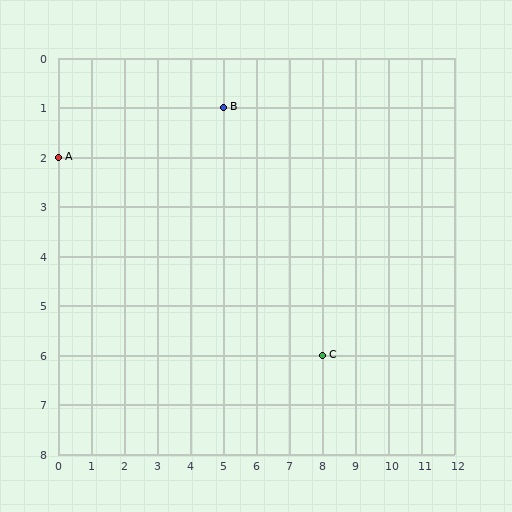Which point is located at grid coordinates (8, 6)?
Point C is at (8, 6).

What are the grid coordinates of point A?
Point A is at grid coordinates (0, 2).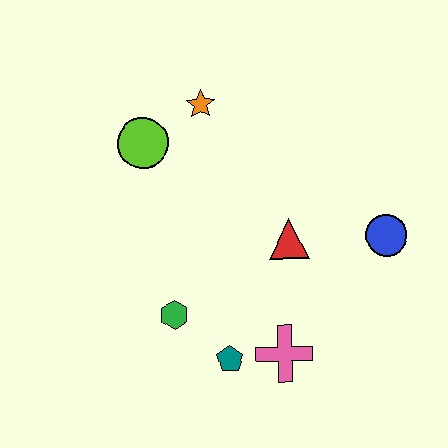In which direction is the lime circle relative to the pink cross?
The lime circle is above the pink cross.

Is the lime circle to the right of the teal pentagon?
No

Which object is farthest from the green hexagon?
The blue circle is farthest from the green hexagon.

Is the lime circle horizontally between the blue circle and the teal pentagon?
No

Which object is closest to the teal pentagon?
The pink cross is closest to the teal pentagon.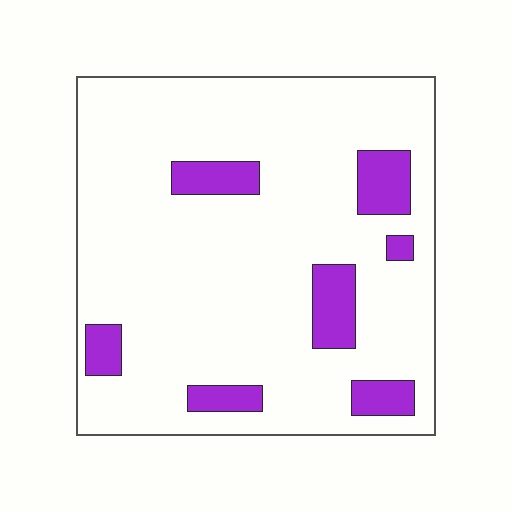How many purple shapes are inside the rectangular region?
7.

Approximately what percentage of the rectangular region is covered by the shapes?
Approximately 15%.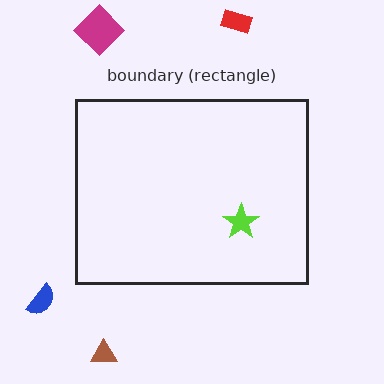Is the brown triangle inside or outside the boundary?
Outside.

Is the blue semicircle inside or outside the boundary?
Outside.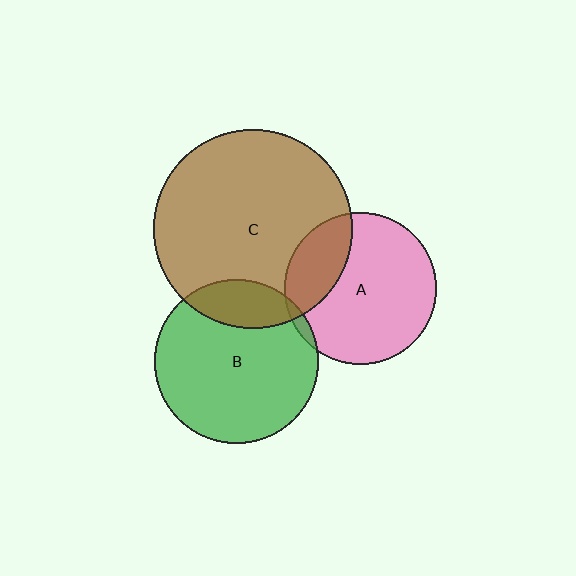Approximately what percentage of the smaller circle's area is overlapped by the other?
Approximately 25%.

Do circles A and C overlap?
Yes.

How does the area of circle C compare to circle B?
Approximately 1.5 times.